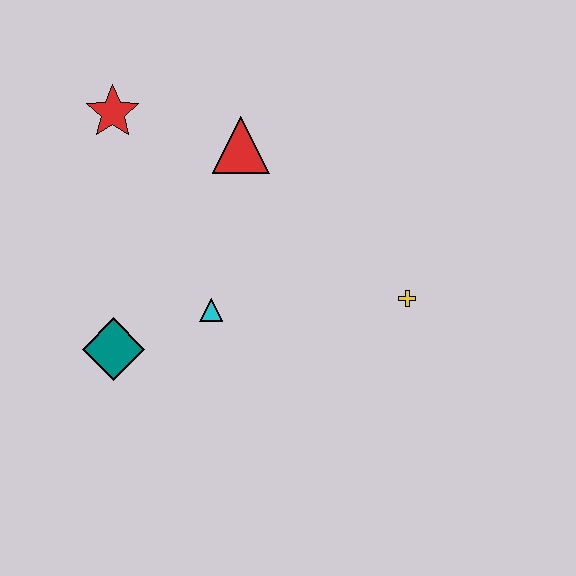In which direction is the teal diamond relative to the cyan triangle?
The teal diamond is to the left of the cyan triangle.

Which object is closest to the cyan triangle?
The teal diamond is closest to the cyan triangle.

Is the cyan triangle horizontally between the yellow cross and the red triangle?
No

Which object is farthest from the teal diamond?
The yellow cross is farthest from the teal diamond.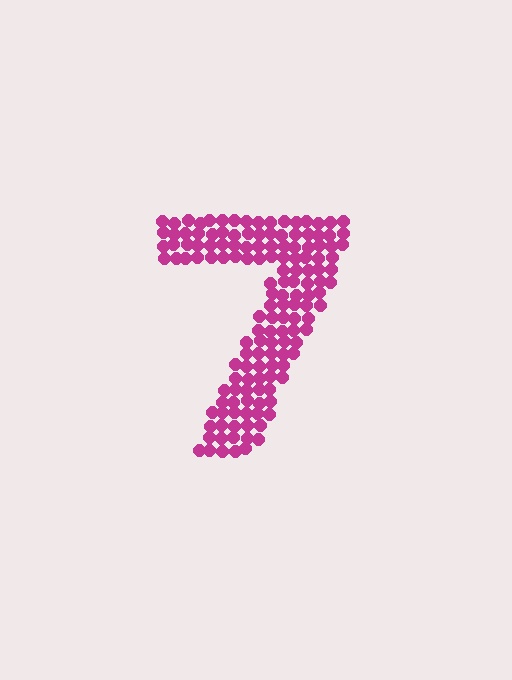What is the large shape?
The large shape is the digit 7.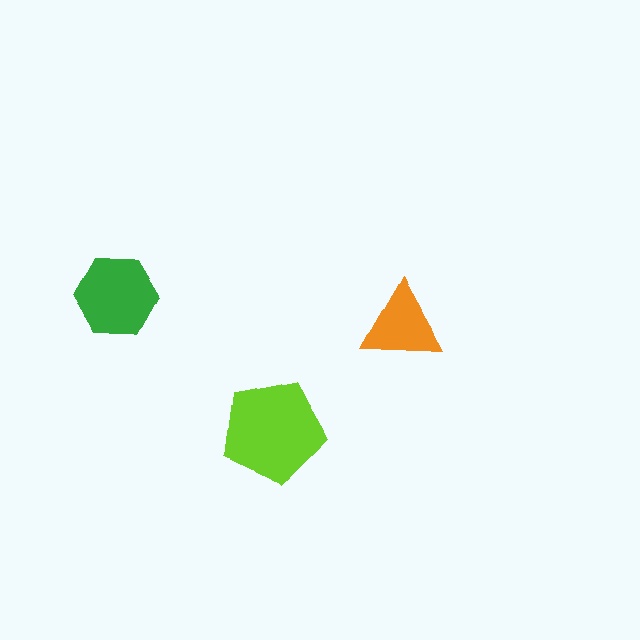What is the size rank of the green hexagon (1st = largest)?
2nd.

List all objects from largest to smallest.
The lime pentagon, the green hexagon, the orange triangle.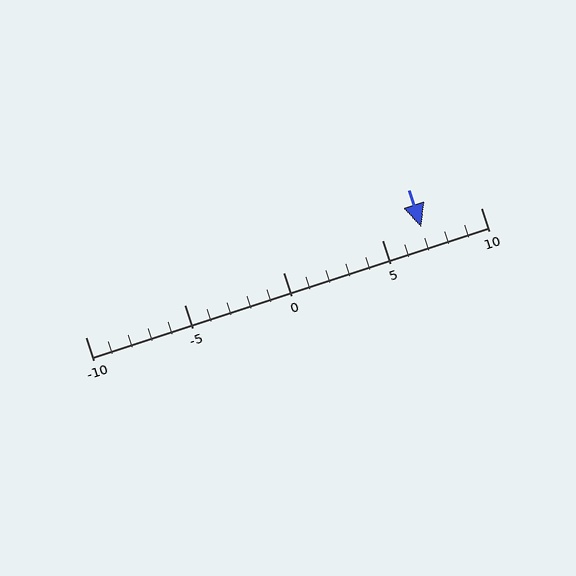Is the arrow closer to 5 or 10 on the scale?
The arrow is closer to 5.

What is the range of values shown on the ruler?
The ruler shows values from -10 to 10.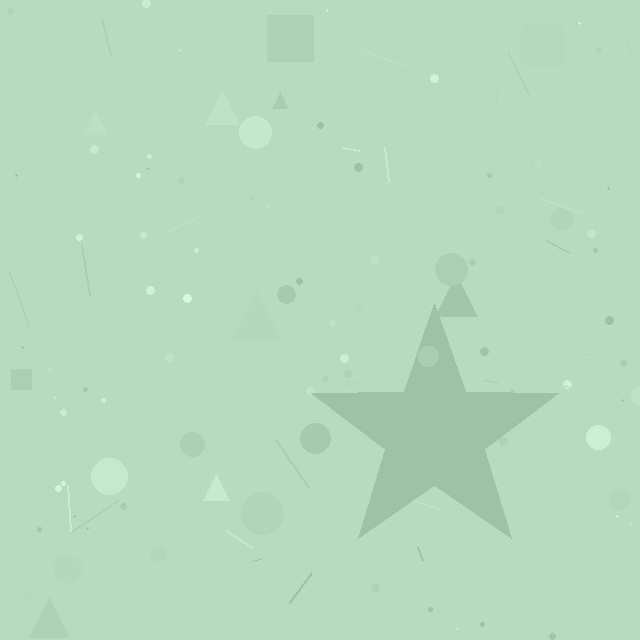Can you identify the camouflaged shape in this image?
The camouflaged shape is a star.